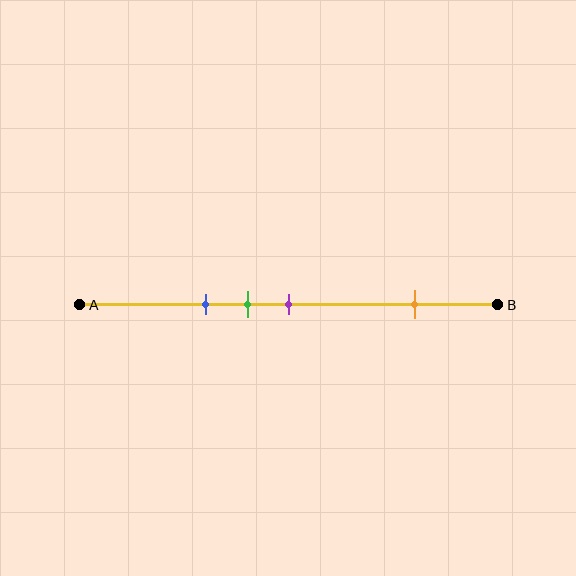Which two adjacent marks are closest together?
The green and purple marks are the closest adjacent pair.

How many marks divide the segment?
There are 4 marks dividing the segment.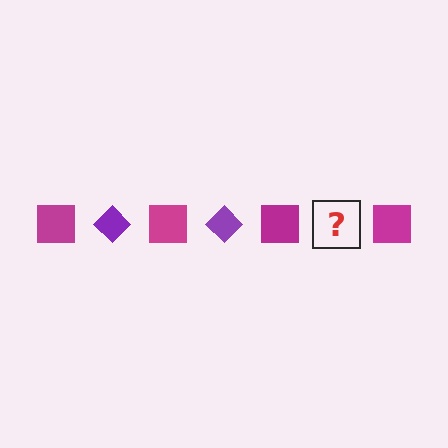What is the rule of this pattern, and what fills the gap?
The rule is that the pattern alternates between magenta square and purple diamond. The gap should be filled with a purple diamond.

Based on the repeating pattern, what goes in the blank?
The blank should be a purple diamond.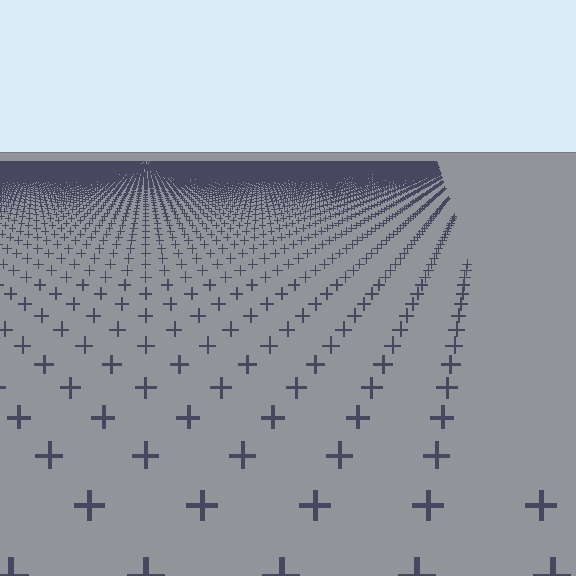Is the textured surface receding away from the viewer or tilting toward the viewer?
The surface is receding away from the viewer. Texture elements get smaller and denser toward the top.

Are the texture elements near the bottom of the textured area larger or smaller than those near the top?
Larger. Near the bottom, elements are closer to the viewer and appear at a bigger on-screen size.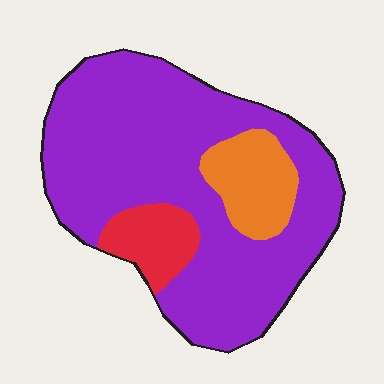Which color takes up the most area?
Purple, at roughly 75%.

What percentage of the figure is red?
Red takes up less than a sixth of the figure.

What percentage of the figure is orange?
Orange takes up about one eighth (1/8) of the figure.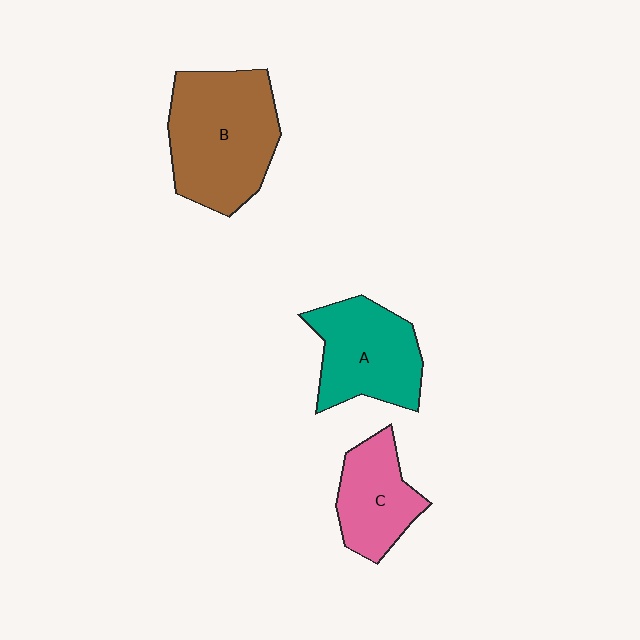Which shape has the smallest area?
Shape C (pink).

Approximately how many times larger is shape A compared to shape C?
Approximately 1.3 times.